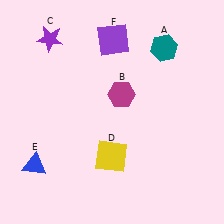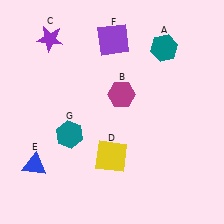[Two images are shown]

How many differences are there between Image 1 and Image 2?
There is 1 difference between the two images.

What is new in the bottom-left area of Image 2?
A teal hexagon (G) was added in the bottom-left area of Image 2.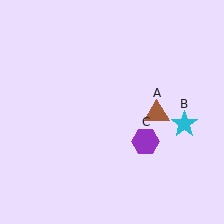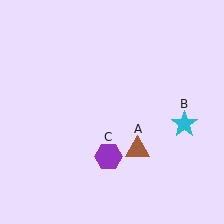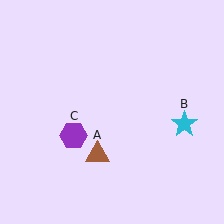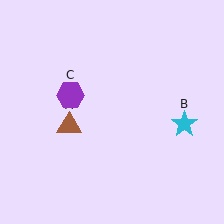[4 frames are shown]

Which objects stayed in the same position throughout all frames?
Cyan star (object B) remained stationary.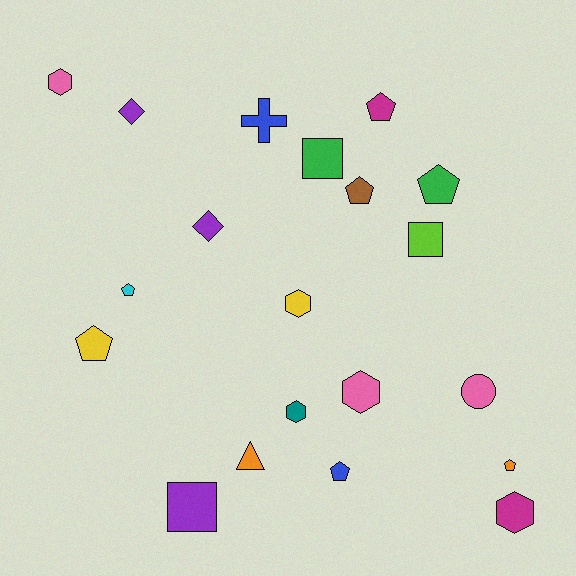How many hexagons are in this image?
There are 5 hexagons.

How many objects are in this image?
There are 20 objects.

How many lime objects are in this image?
There is 1 lime object.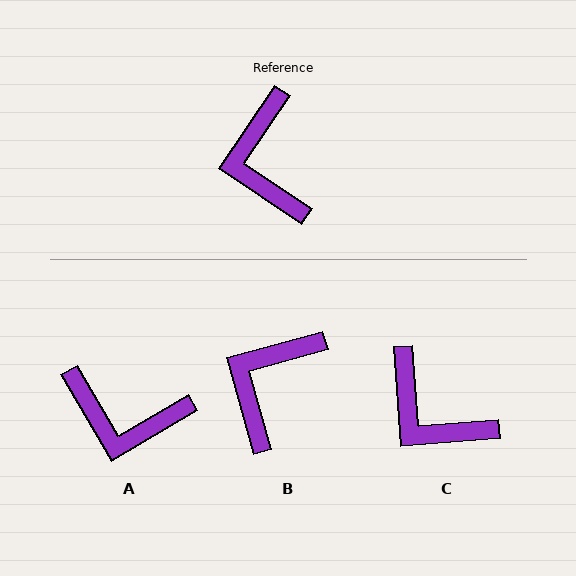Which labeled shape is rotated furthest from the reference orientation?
A, about 64 degrees away.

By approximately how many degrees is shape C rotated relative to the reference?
Approximately 38 degrees counter-clockwise.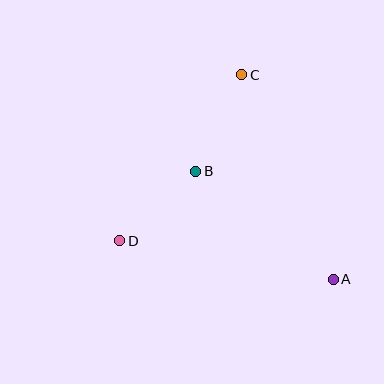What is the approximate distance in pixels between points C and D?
The distance between C and D is approximately 206 pixels.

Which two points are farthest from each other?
Points A and C are farthest from each other.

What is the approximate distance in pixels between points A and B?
The distance between A and B is approximately 175 pixels.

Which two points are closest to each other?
Points B and D are closest to each other.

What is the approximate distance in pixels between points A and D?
The distance between A and D is approximately 217 pixels.